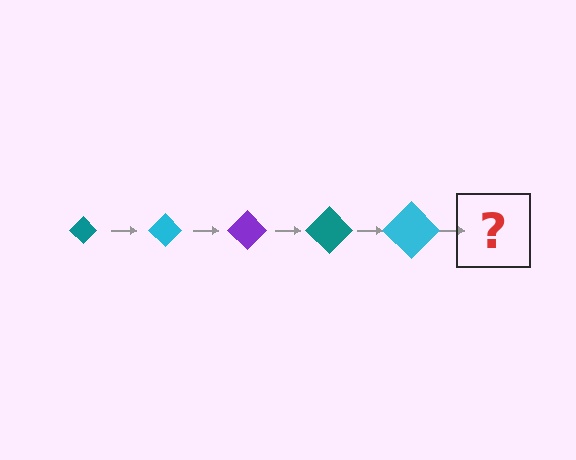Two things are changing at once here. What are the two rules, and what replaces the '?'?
The two rules are that the diamond grows larger each step and the color cycles through teal, cyan, and purple. The '?' should be a purple diamond, larger than the previous one.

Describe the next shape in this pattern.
It should be a purple diamond, larger than the previous one.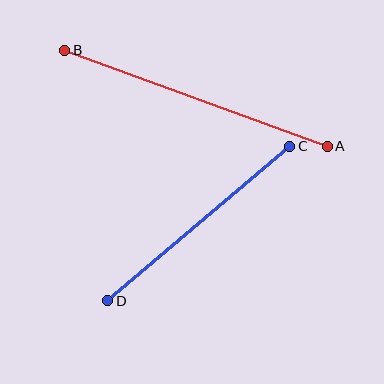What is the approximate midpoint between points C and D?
The midpoint is at approximately (199, 224) pixels.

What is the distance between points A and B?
The distance is approximately 279 pixels.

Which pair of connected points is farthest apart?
Points A and B are farthest apart.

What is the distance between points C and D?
The distance is approximately 239 pixels.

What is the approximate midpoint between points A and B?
The midpoint is at approximately (196, 98) pixels.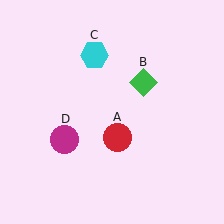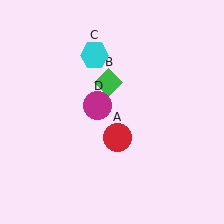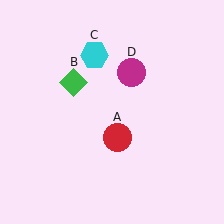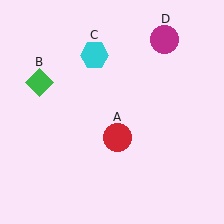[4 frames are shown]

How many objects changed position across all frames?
2 objects changed position: green diamond (object B), magenta circle (object D).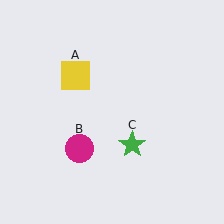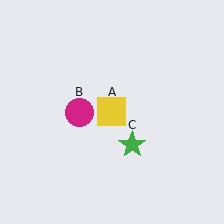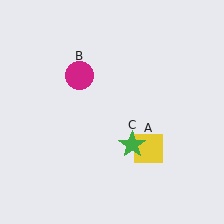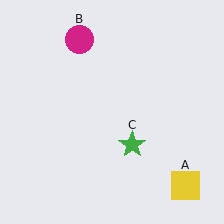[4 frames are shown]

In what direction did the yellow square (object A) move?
The yellow square (object A) moved down and to the right.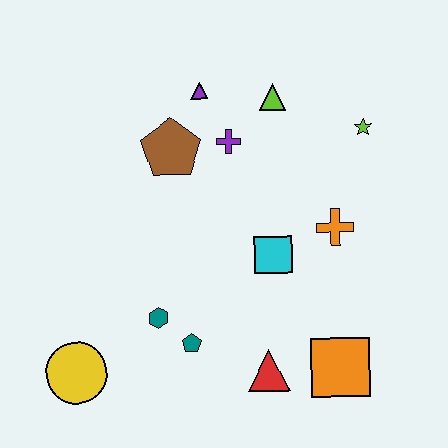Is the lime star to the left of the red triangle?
No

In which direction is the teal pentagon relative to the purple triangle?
The teal pentagon is below the purple triangle.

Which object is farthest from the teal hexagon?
The lime star is farthest from the teal hexagon.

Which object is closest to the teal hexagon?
The teal pentagon is closest to the teal hexagon.